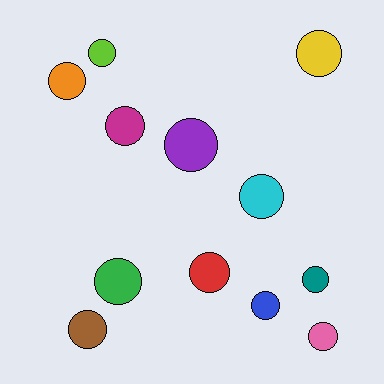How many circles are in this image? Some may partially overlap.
There are 12 circles.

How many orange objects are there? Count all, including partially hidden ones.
There is 1 orange object.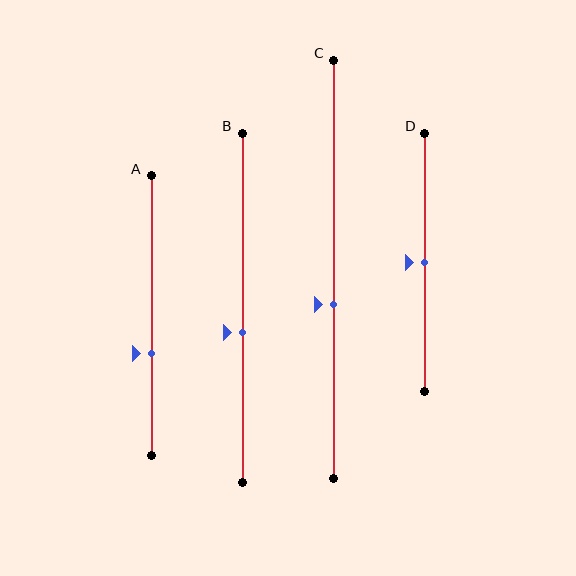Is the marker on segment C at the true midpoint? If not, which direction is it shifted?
No, the marker on segment C is shifted downward by about 8% of the segment length.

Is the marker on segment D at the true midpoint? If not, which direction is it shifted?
Yes, the marker on segment D is at the true midpoint.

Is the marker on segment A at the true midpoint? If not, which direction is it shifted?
No, the marker on segment A is shifted downward by about 13% of the segment length.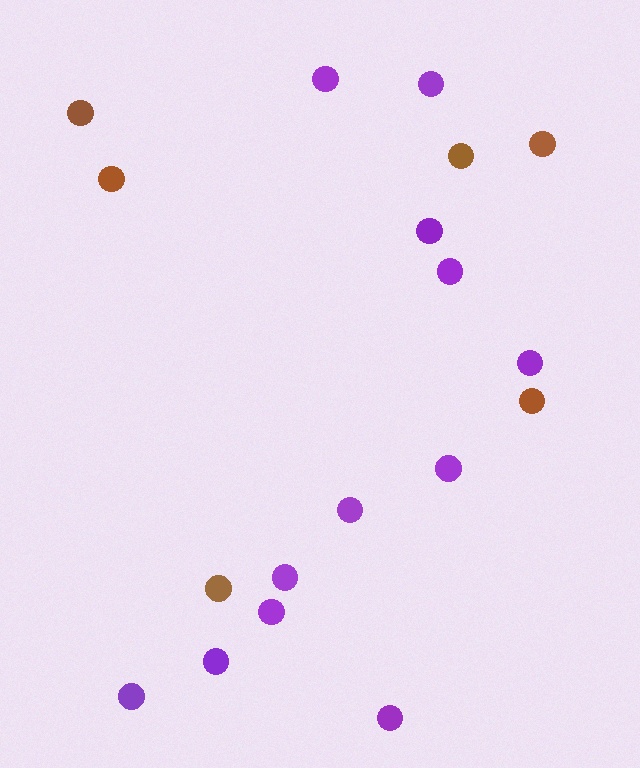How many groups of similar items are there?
There are 2 groups: one group of brown circles (6) and one group of purple circles (12).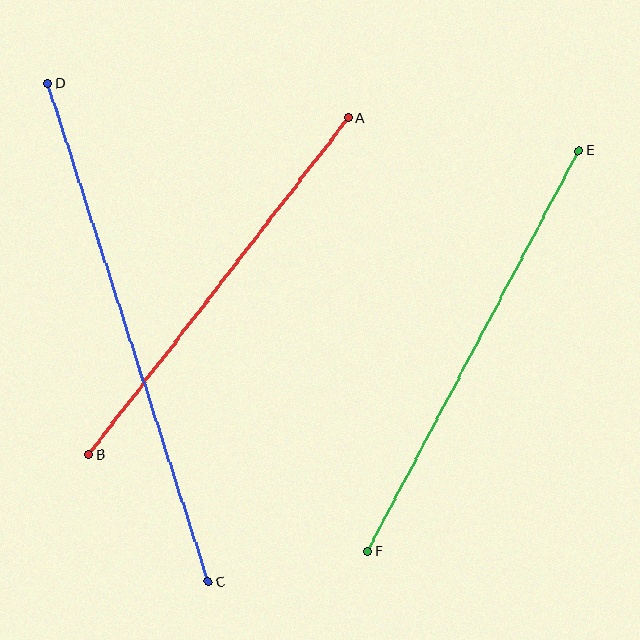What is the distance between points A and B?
The distance is approximately 425 pixels.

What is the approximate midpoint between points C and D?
The midpoint is at approximately (128, 333) pixels.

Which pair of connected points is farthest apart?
Points C and D are farthest apart.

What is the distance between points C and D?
The distance is approximately 524 pixels.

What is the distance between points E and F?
The distance is approximately 452 pixels.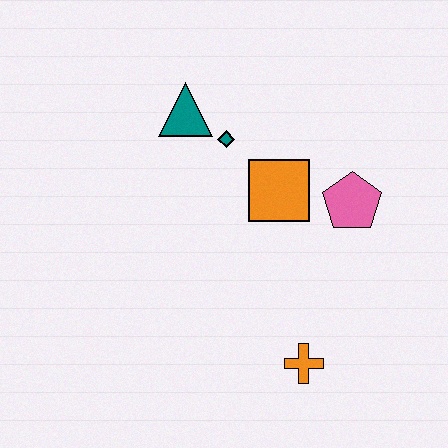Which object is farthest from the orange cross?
The teal triangle is farthest from the orange cross.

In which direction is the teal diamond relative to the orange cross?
The teal diamond is above the orange cross.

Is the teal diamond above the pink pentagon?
Yes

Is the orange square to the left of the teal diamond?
No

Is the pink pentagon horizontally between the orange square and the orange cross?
No